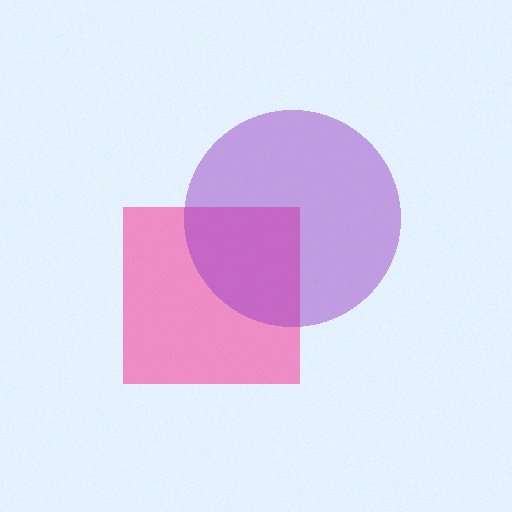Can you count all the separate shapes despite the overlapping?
Yes, there are 2 separate shapes.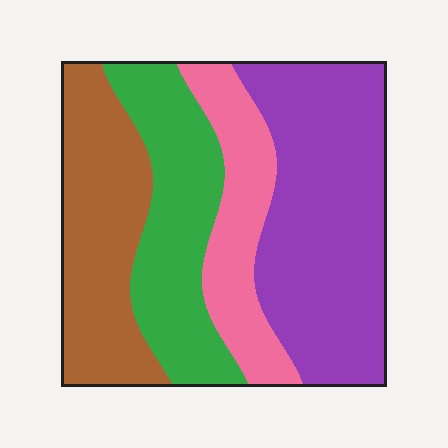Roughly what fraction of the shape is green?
Green takes up less than a quarter of the shape.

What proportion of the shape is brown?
Brown takes up about one quarter (1/4) of the shape.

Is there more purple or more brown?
Purple.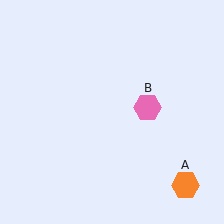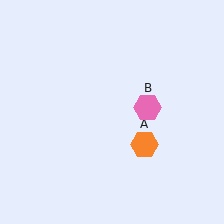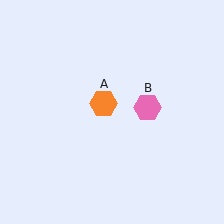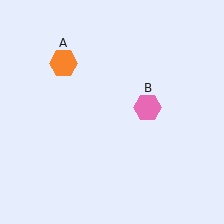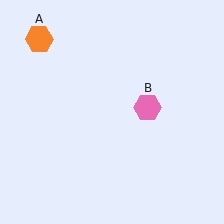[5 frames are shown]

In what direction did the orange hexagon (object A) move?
The orange hexagon (object A) moved up and to the left.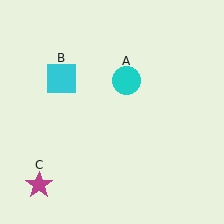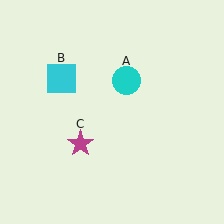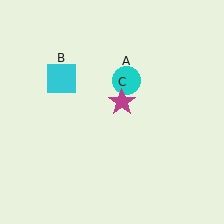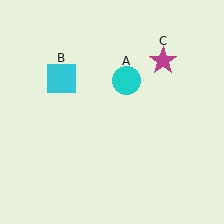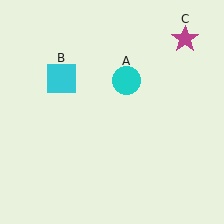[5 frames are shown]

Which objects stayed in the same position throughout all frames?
Cyan circle (object A) and cyan square (object B) remained stationary.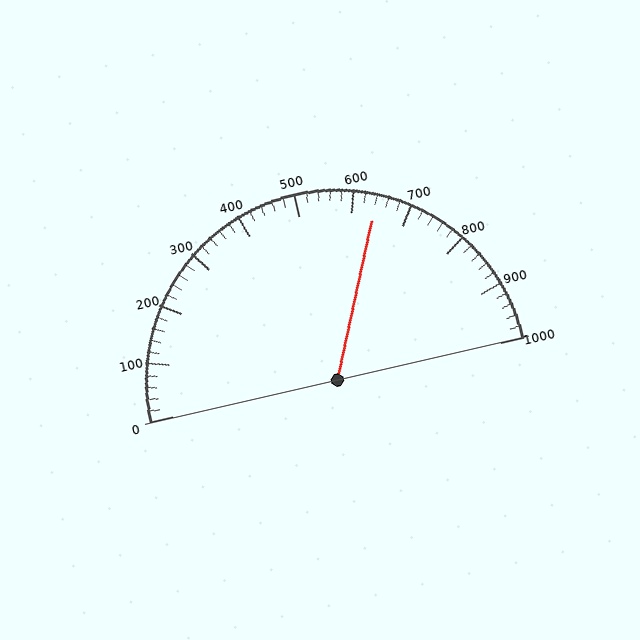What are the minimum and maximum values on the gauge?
The gauge ranges from 0 to 1000.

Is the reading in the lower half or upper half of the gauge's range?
The reading is in the upper half of the range (0 to 1000).